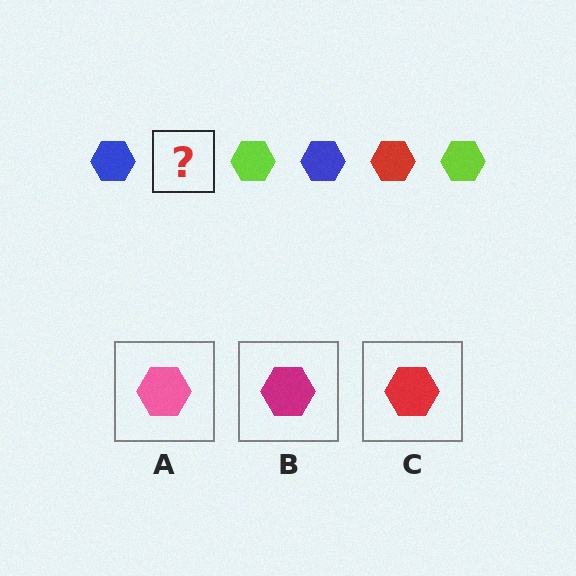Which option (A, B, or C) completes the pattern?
C.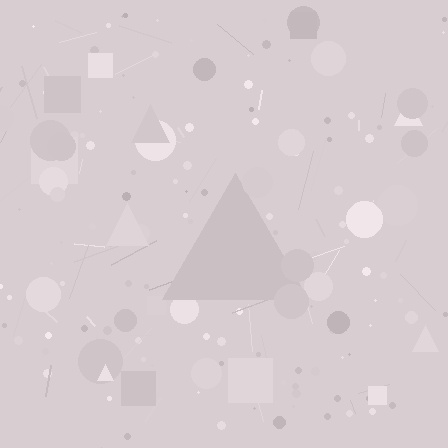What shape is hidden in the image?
A triangle is hidden in the image.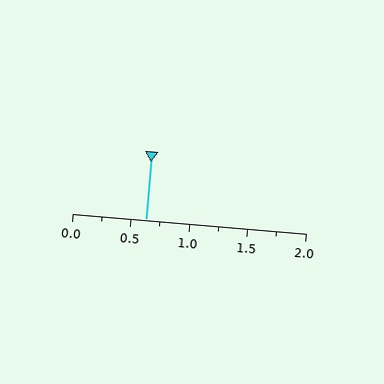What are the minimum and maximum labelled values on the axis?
The axis runs from 0.0 to 2.0.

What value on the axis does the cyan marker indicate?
The marker indicates approximately 0.62.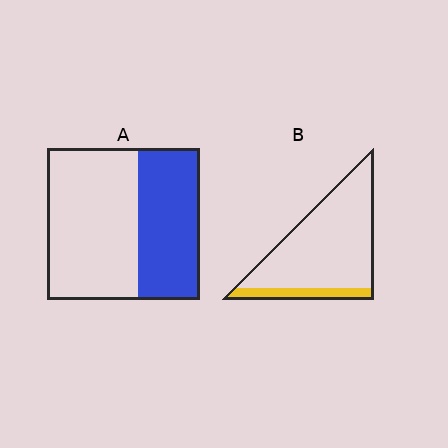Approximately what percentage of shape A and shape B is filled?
A is approximately 40% and B is approximately 15%.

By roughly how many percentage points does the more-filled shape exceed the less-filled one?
By roughly 25 percentage points (A over B).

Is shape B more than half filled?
No.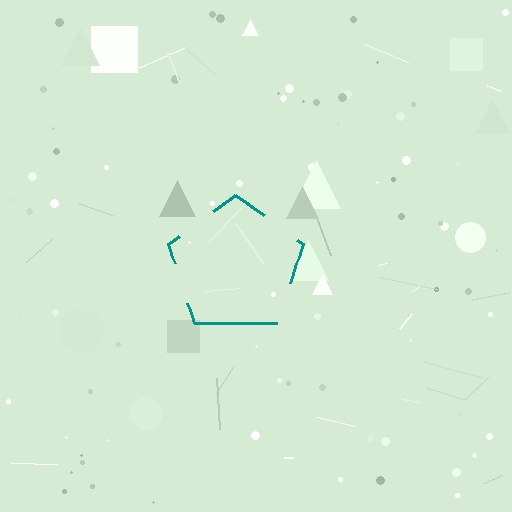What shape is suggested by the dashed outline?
The dashed outline suggests a pentagon.